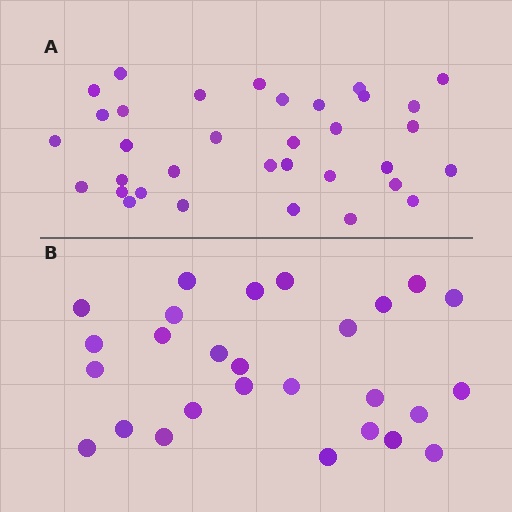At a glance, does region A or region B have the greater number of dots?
Region A (the top region) has more dots.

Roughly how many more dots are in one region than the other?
Region A has roughly 8 or so more dots than region B.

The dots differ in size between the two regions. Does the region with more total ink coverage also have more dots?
No. Region B has more total ink coverage because its dots are larger, but region A actually contains more individual dots. Total area can be misleading — the number of items is what matters here.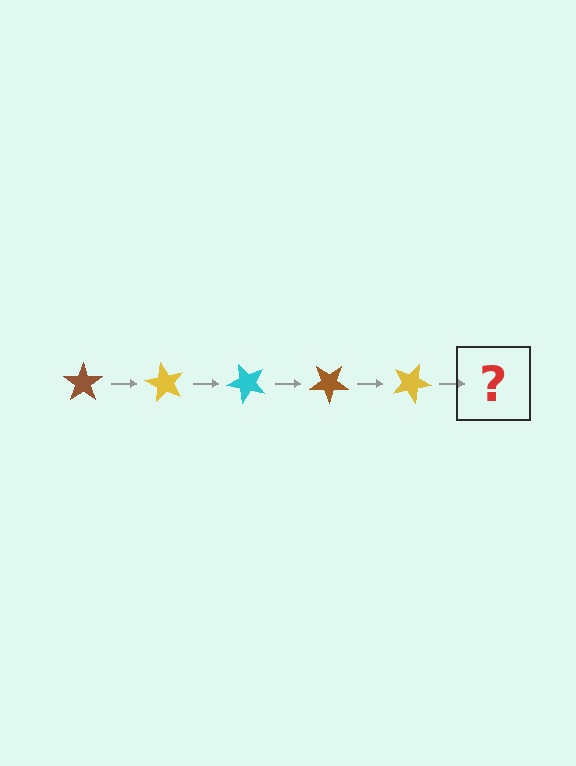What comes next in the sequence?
The next element should be a cyan star, rotated 300 degrees from the start.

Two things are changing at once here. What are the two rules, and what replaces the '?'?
The two rules are that it rotates 60 degrees each step and the color cycles through brown, yellow, and cyan. The '?' should be a cyan star, rotated 300 degrees from the start.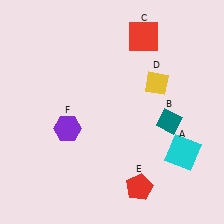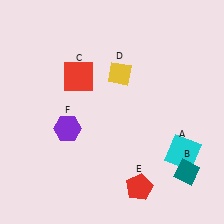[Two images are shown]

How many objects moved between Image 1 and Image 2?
3 objects moved between the two images.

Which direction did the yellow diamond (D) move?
The yellow diamond (D) moved left.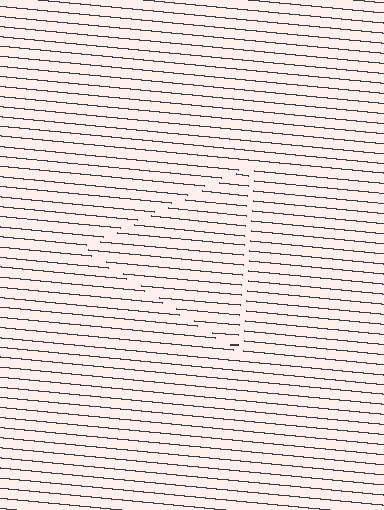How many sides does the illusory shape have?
3 sides — the line-ends trace a triangle.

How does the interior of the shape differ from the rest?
The interior of the shape contains the same grating, shifted by half a period — the contour is defined by the phase discontinuity where line-ends from the inner and outer gratings abut.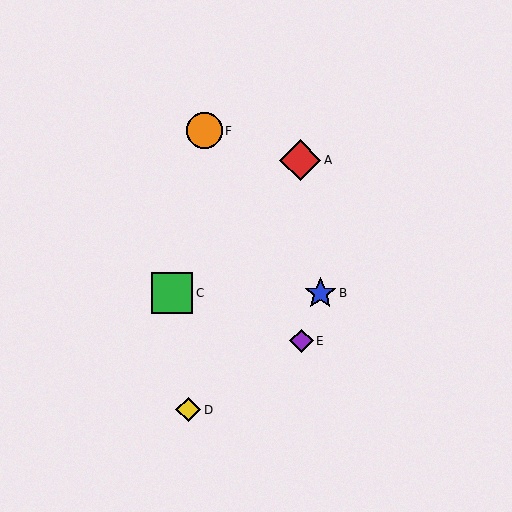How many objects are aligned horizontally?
2 objects (B, C) are aligned horizontally.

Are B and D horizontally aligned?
No, B is at y≈293 and D is at y≈409.